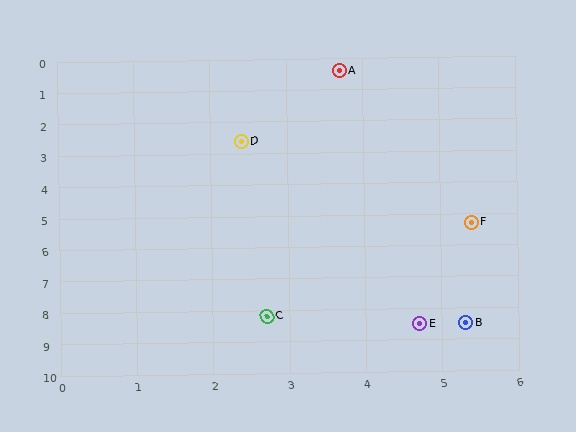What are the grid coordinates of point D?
Point D is at approximately (2.4, 2.6).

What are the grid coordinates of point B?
Point B is at approximately (5.3, 8.5).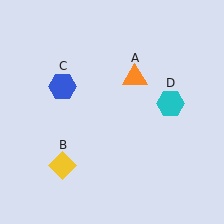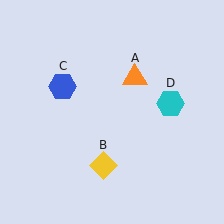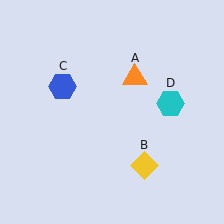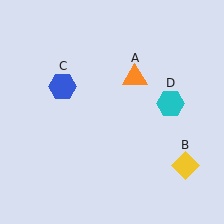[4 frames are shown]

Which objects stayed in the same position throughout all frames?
Orange triangle (object A) and blue hexagon (object C) and cyan hexagon (object D) remained stationary.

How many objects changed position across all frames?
1 object changed position: yellow diamond (object B).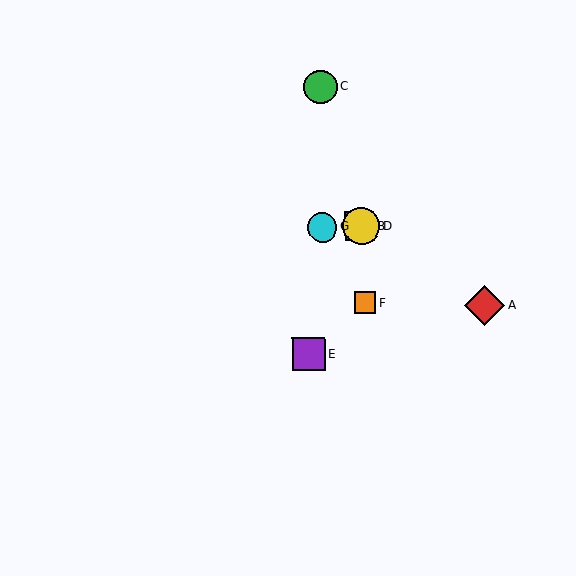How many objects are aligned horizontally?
3 objects (B, D, G) are aligned horizontally.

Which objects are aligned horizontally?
Objects B, D, G are aligned horizontally.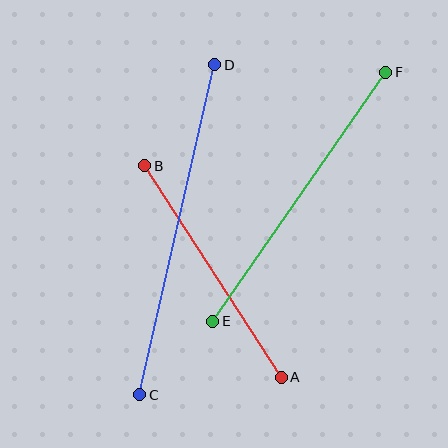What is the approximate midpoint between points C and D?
The midpoint is at approximately (177, 230) pixels.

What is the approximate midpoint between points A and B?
The midpoint is at approximately (213, 271) pixels.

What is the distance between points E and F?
The distance is approximately 303 pixels.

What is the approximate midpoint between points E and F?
The midpoint is at approximately (299, 197) pixels.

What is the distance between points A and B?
The distance is approximately 251 pixels.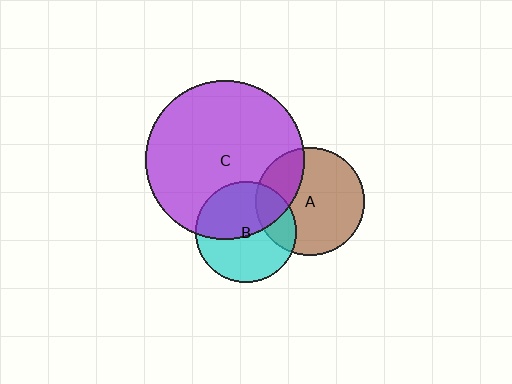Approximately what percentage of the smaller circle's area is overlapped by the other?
Approximately 25%.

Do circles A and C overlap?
Yes.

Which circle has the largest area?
Circle C (purple).